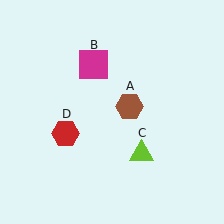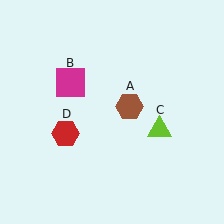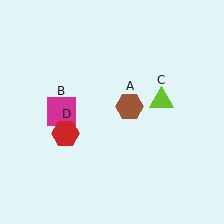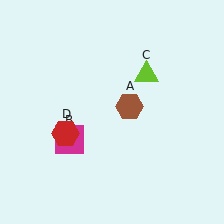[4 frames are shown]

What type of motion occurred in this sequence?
The magenta square (object B), lime triangle (object C) rotated counterclockwise around the center of the scene.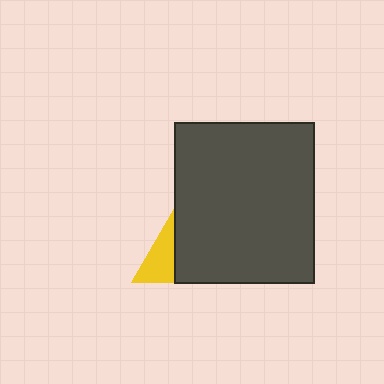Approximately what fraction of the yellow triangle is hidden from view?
Roughly 60% of the yellow triangle is hidden behind the dark gray rectangle.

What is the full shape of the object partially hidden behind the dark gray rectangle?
The partially hidden object is a yellow triangle.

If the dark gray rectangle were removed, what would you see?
You would see the complete yellow triangle.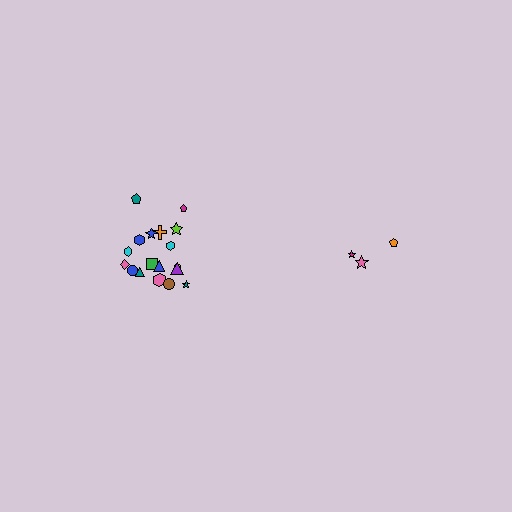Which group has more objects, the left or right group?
The left group.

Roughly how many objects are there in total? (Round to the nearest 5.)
Roughly 20 objects in total.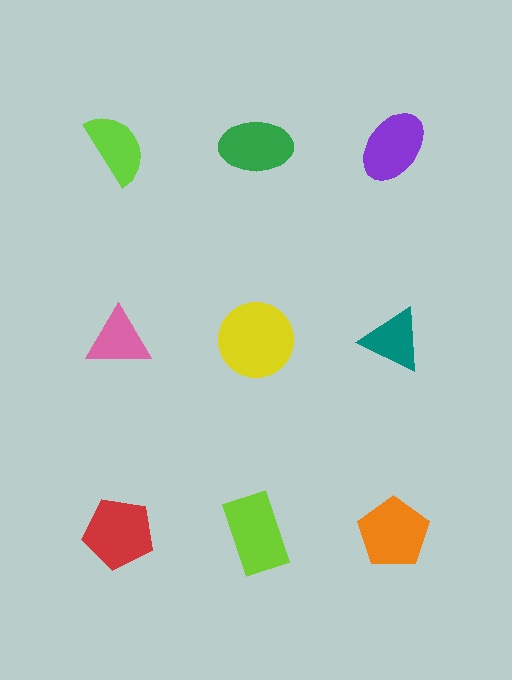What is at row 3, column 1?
A red pentagon.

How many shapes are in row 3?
3 shapes.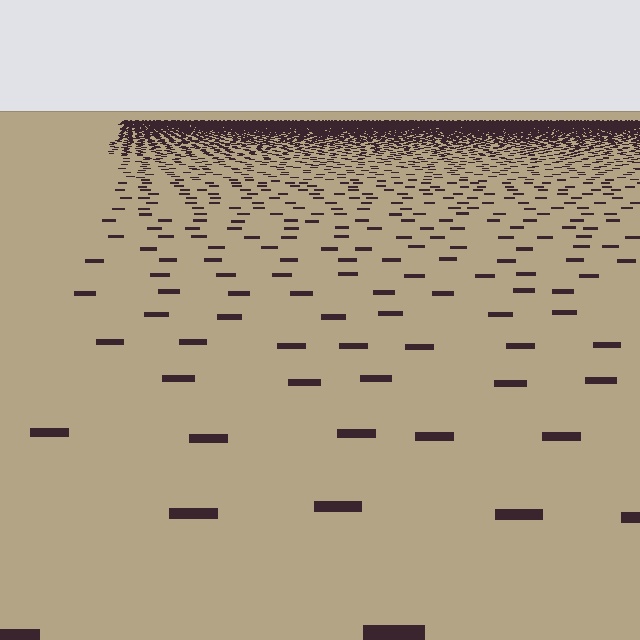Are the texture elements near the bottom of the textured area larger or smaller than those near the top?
Larger. Near the bottom, elements are closer to the viewer and appear at a bigger on-screen size.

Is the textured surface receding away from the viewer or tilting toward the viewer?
The surface is receding away from the viewer. Texture elements get smaller and denser toward the top.